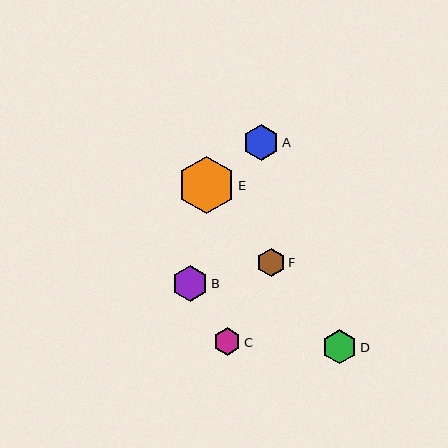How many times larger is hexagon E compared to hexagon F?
Hexagon E is approximately 2.0 times the size of hexagon F.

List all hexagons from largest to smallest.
From largest to smallest: E, A, B, D, F, C.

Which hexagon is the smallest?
Hexagon C is the smallest with a size of approximately 27 pixels.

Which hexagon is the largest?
Hexagon E is the largest with a size of approximately 58 pixels.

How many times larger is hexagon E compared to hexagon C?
Hexagon E is approximately 2.1 times the size of hexagon C.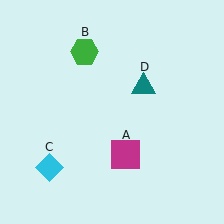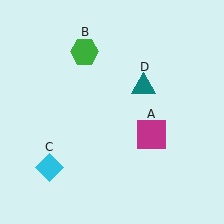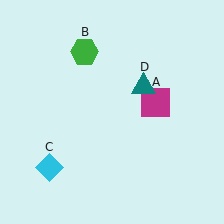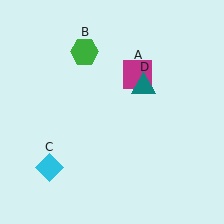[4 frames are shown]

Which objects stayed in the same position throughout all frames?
Green hexagon (object B) and cyan diamond (object C) and teal triangle (object D) remained stationary.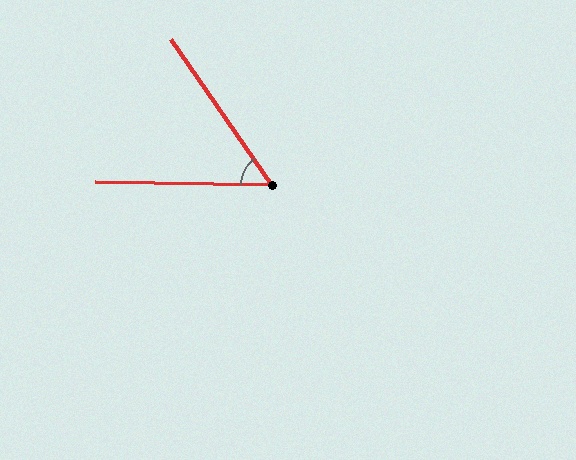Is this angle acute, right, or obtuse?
It is acute.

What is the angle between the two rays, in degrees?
Approximately 54 degrees.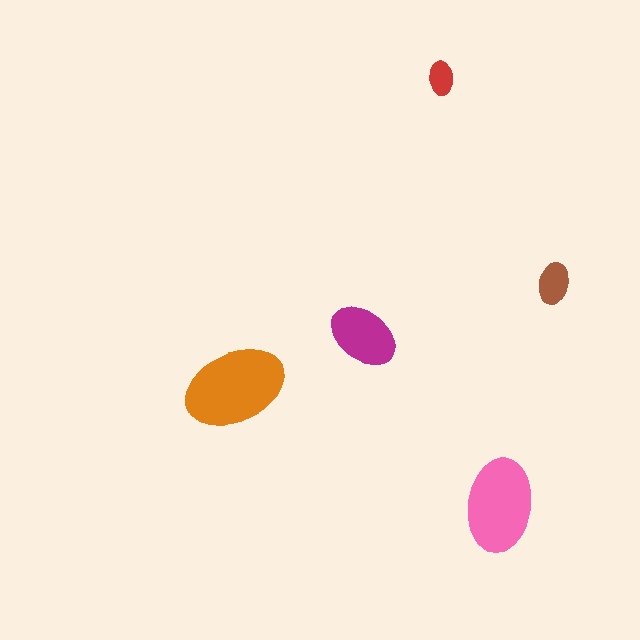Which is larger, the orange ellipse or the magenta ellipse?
The orange one.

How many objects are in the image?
There are 5 objects in the image.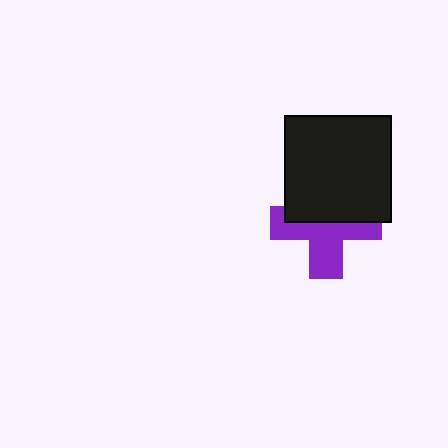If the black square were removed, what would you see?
You would see the complete purple cross.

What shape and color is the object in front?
The object in front is a black square.